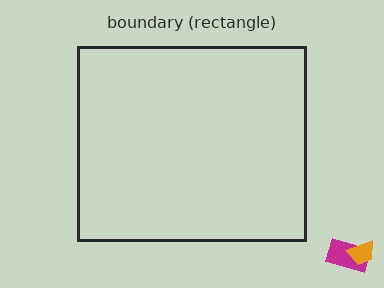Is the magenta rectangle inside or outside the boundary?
Outside.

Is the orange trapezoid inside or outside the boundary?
Outside.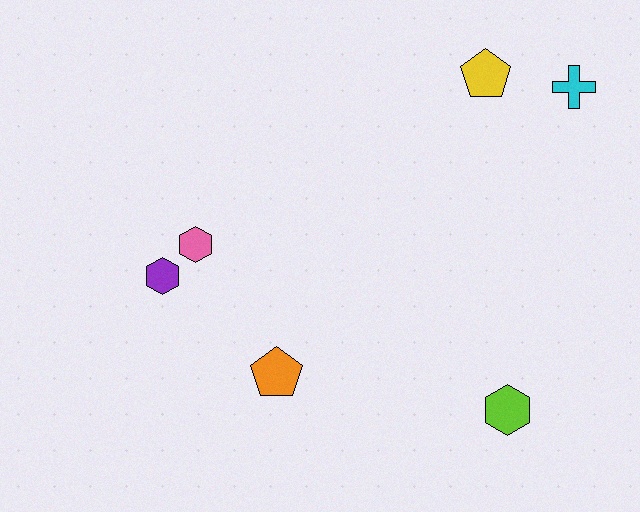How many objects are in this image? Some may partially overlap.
There are 6 objects.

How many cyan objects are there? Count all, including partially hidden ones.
There is 1 cyan object.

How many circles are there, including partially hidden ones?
There are no circles.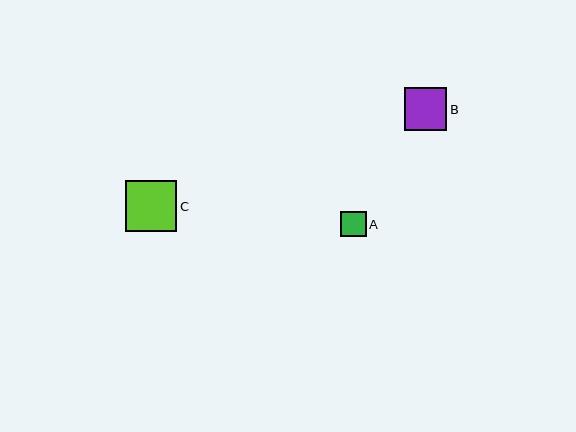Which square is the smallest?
Square A is the smallest with a size of approximately 25 pixels.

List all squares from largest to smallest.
From largest to smallest: C, B, A.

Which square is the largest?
Square C is the largest with a size of approximately 51 pixels.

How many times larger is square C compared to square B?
Square C is approximately 1.2 times the size of square B.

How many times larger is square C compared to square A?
Square C is approximately 2.0 times the size of square A.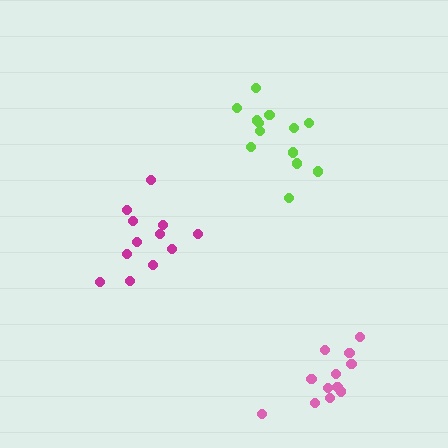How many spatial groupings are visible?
There are 3 spatial groupings.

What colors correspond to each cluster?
The clusters are colored: lime, magenta, pink.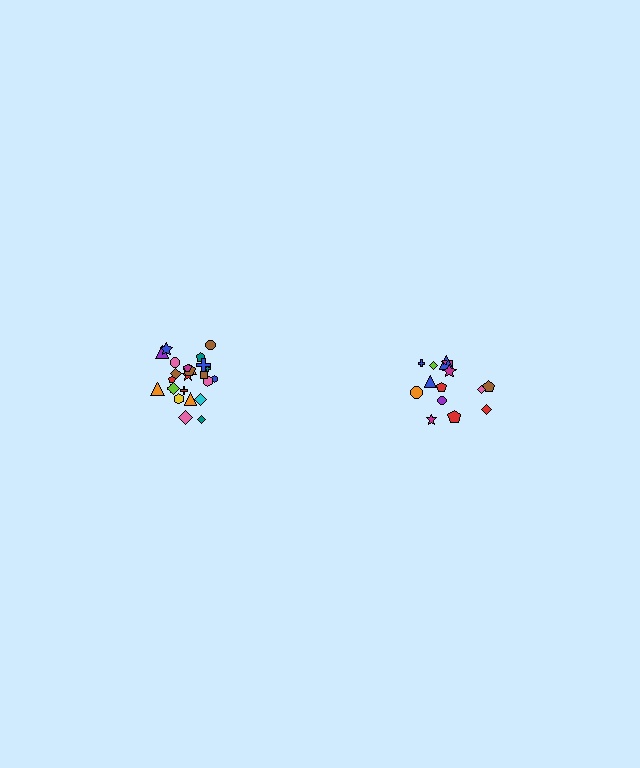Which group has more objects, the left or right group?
The left group.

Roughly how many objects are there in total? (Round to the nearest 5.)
Roughly 40 objects in total.